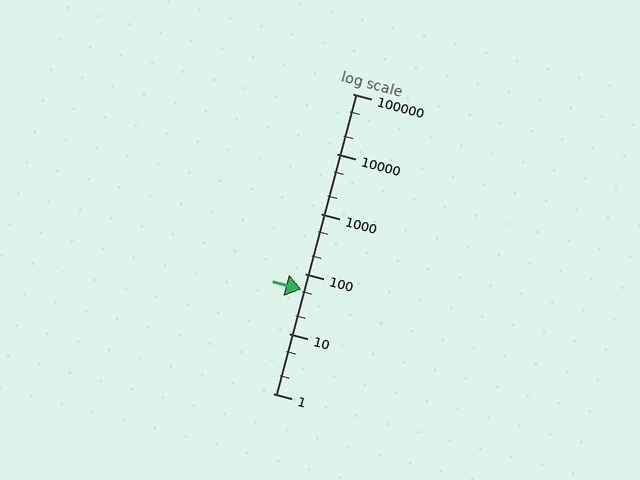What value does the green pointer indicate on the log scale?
The pointer indicates approximately 55.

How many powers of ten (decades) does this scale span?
The scale spans 5 decades, from 1 to 100000.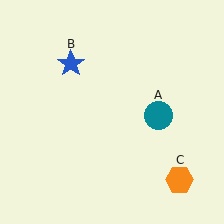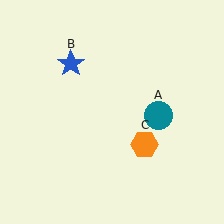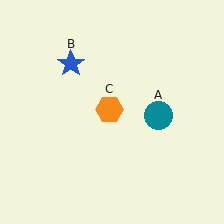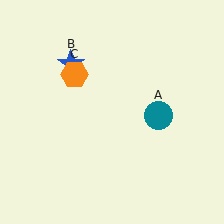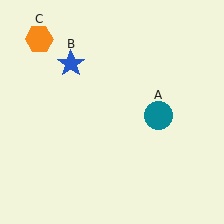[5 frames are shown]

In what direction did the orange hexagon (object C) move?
The orange hexagon (object C) moved up and to the left.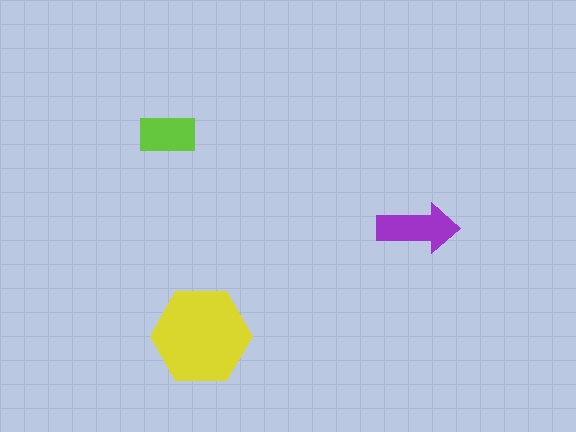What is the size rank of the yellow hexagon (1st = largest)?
1st.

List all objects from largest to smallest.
The yellow hexagon, the purple arrow, the lime rectangle.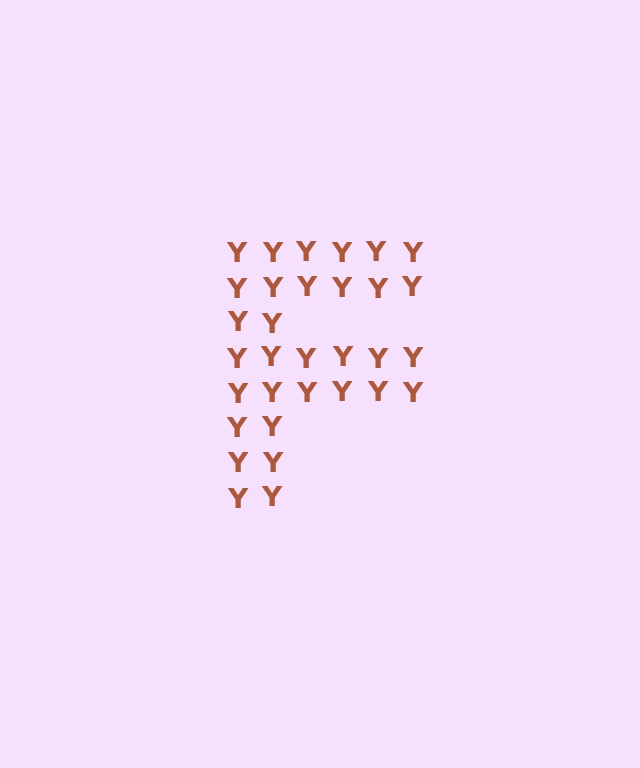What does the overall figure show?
The overall figure shows the letter F.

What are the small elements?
The small elements are letter Y's.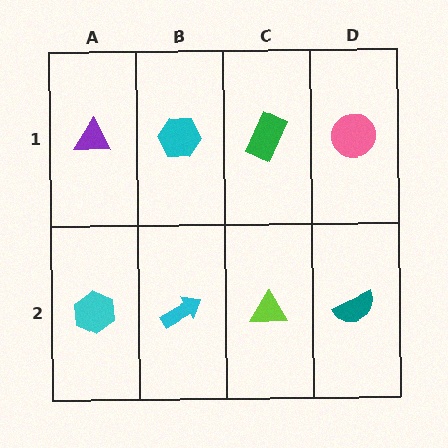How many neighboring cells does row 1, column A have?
2.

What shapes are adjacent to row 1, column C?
A lime triangle (row 2, column C), a cyan hexagon (row 1, column B), a pink circle (row 1, column D).